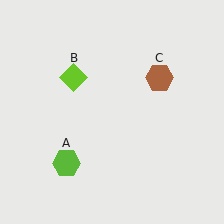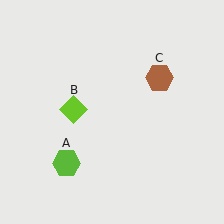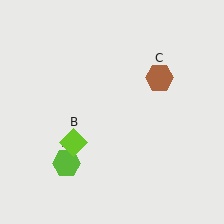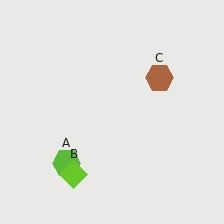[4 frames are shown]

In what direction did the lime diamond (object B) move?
The lime diamond (object B) moved down.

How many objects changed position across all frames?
1 object changed position: lime diamond (object B).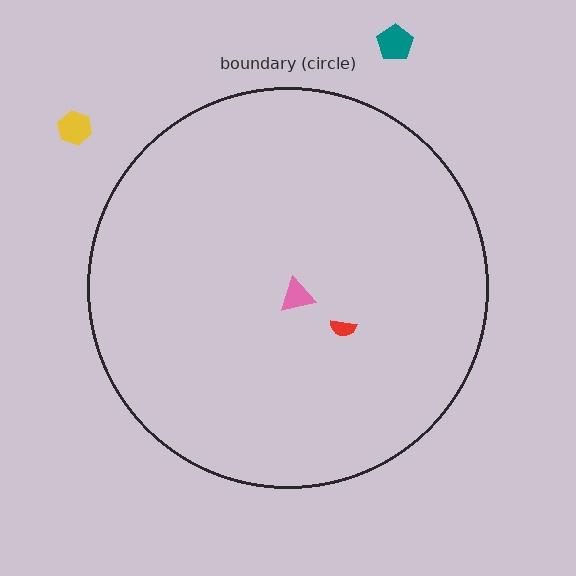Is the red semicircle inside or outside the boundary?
Inside.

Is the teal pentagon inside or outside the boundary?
Outside.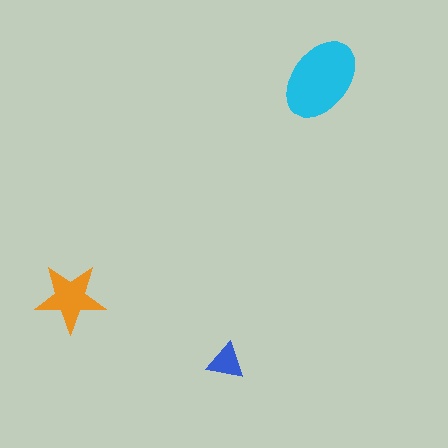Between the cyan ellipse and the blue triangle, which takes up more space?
The cyan ellipse.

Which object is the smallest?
The blue triangle.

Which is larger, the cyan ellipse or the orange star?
The cyan ellipse.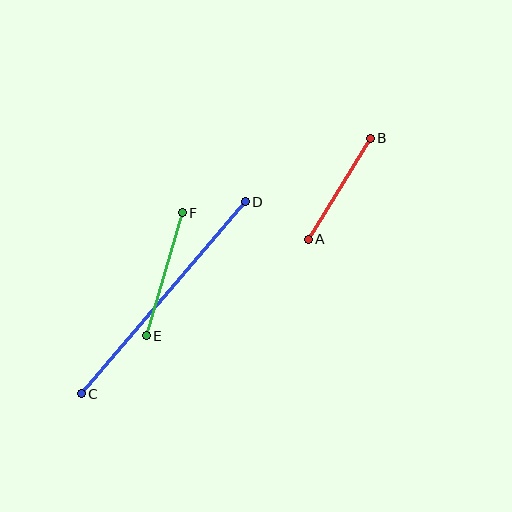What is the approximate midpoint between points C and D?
The midpoint is at approximately (163, 298) pixels.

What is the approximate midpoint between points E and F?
The midpoint is at approximately (164, 274) pixels.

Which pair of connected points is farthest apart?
Points C and D are farthest apart.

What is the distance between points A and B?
The distance is approximately 119 pixels.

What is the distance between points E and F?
The distance is approximately 128 pixels.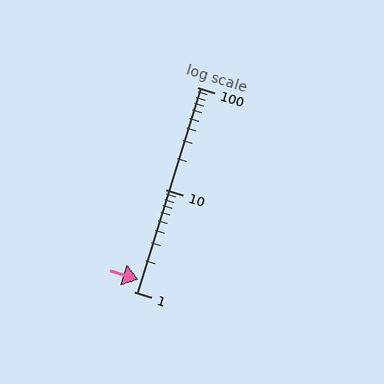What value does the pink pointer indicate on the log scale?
The pointer indicates approximately 1.3.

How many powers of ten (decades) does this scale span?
The scale spans 2 decades, from 1 to 100.